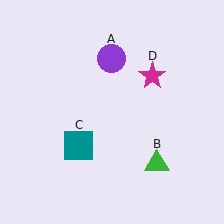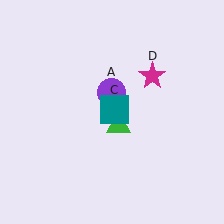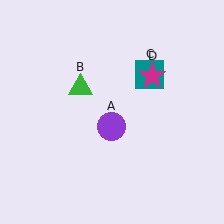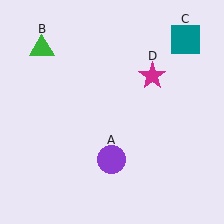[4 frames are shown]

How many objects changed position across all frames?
3 objects changed position: purple circle (object A), green triangle (object B), teal square (object C).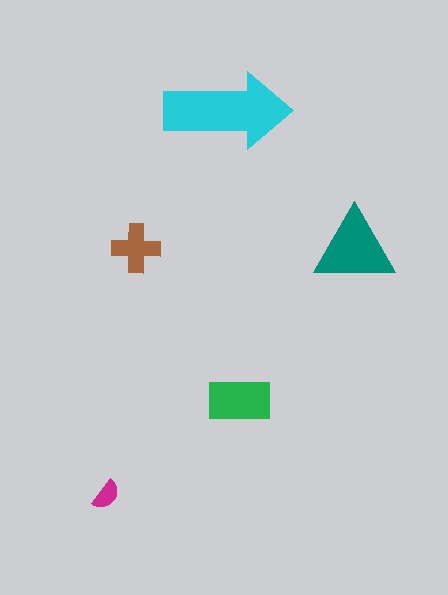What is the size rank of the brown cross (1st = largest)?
4th.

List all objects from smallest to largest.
The magenta semicircle, the brown cross, the green rectangle, the teal triangle, the cyan arrow.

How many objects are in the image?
There are 5 objects in the image.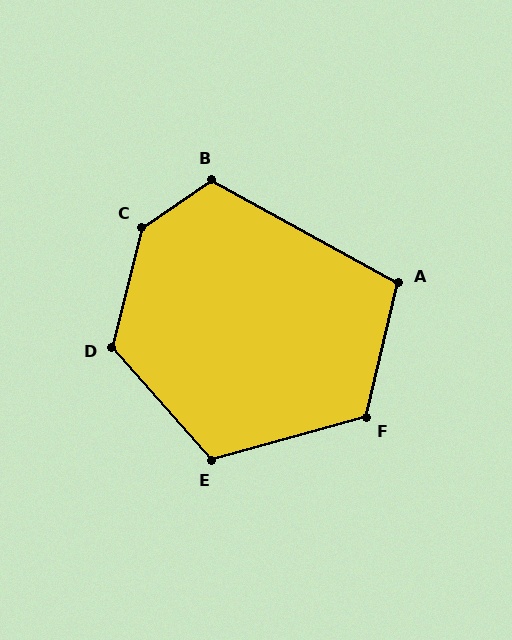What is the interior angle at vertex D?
Approximately 124 degrees (obtuse).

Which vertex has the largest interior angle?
C, at approximately 138 degrees.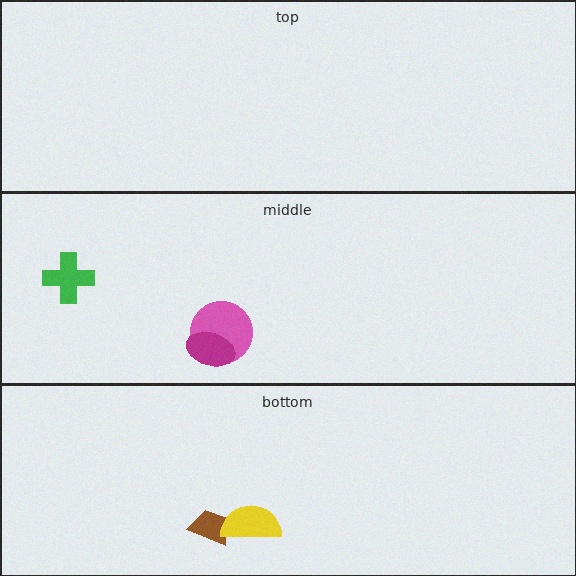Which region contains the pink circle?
The middle region.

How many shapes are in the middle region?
3.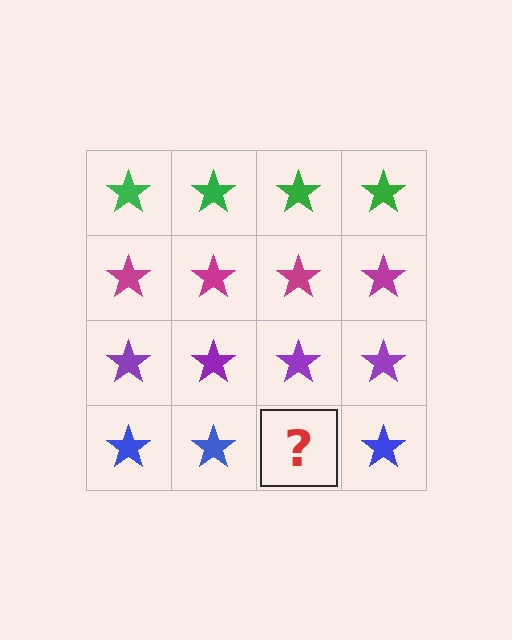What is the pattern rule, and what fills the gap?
The rule is that each row has a consistent color. The gap should be filled with a blue star.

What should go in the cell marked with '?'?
The missing cell should contain a blue star.